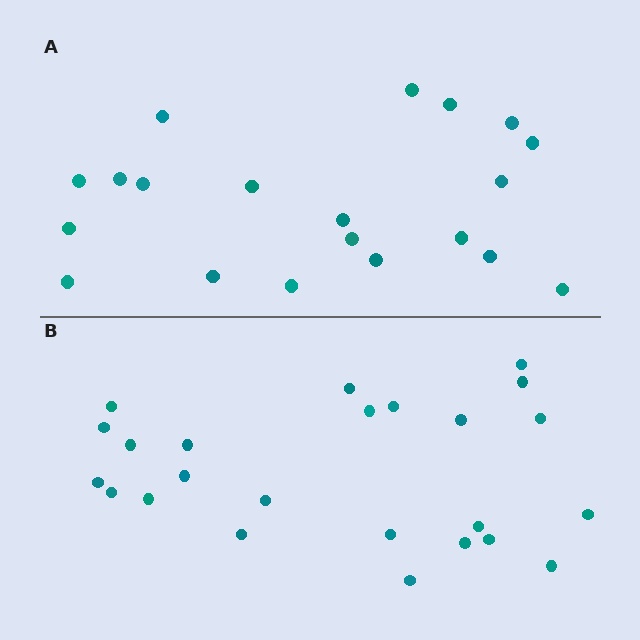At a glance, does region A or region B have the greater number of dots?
Region B (the bottom region) has more dots.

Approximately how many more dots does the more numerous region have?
Region B has about 4 more dots than region A.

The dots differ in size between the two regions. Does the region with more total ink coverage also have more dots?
No. Region A has more total ink coverage because its dots are larger, but region B actually contains more individual dots. Total area can be misleading — the number of items is what matters here.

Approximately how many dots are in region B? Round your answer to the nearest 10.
About 20 dots. (The exact count is 24, which rounds to 20.)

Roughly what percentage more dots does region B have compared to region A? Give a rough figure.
About 20% more.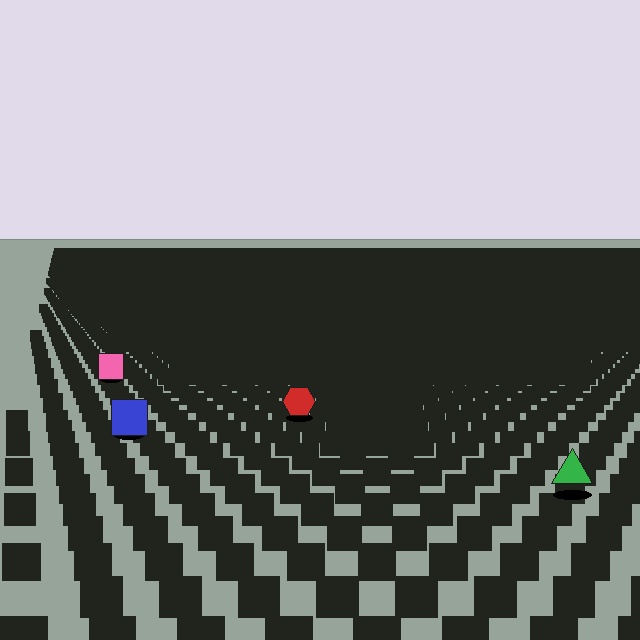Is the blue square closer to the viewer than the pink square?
Yes. The blue square is closer — you can tell from the texture gradient: the ground texture is coarser near it.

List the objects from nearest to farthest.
From nearest to farthest: the green triangle, the blue square, the red hexagon, the pink square.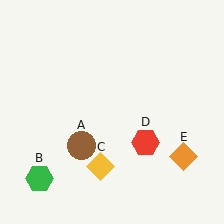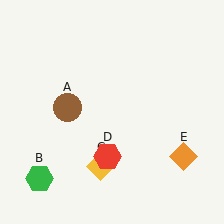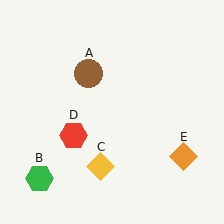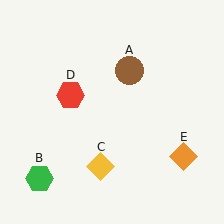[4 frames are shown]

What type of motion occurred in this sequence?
The brown circle (object A), red hexagon (object D) rotated clockwise around the center of the scene.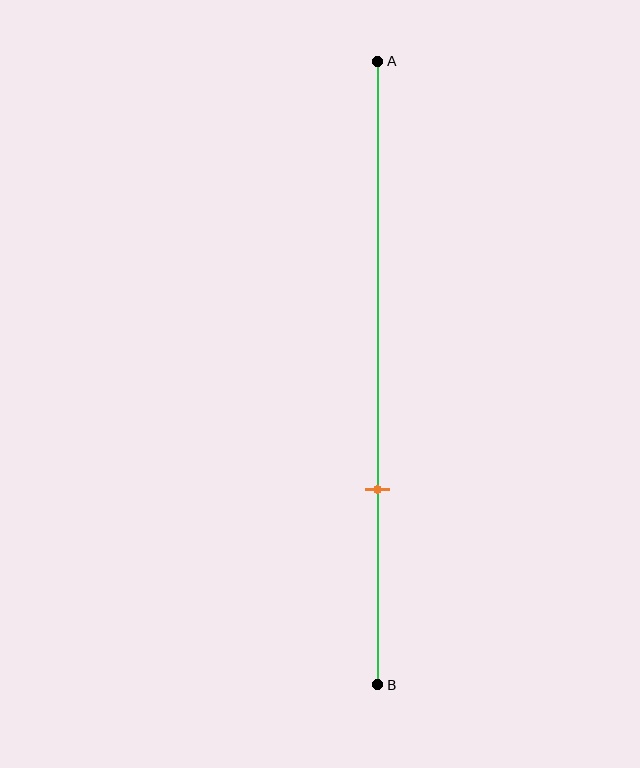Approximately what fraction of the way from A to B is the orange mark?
The orange mark is approximately 70% of the way from A to B.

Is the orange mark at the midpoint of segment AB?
No, the mark is at about 70% from A, not at the 50% midpoint.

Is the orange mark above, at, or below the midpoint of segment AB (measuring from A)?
The orange mark is below the midpoint of segment AB.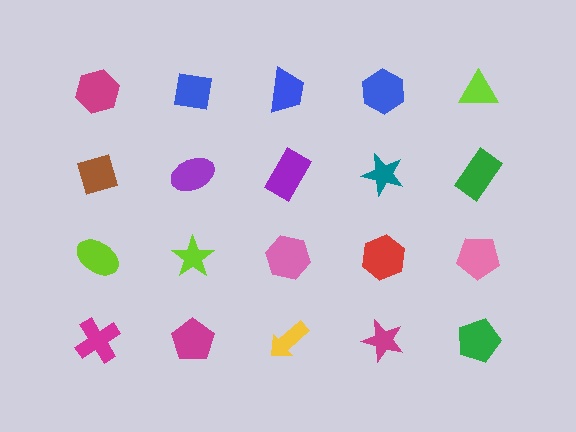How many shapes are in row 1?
5 shapes.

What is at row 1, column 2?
A blue square.